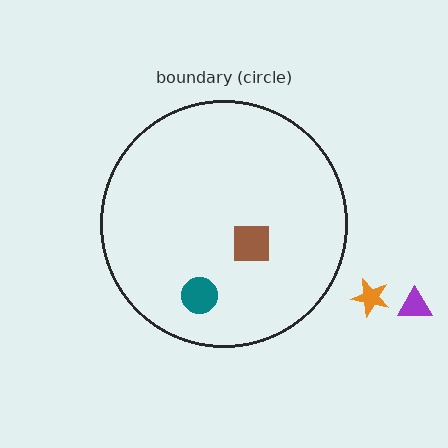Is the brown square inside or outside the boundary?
Inside.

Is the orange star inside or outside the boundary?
Outside.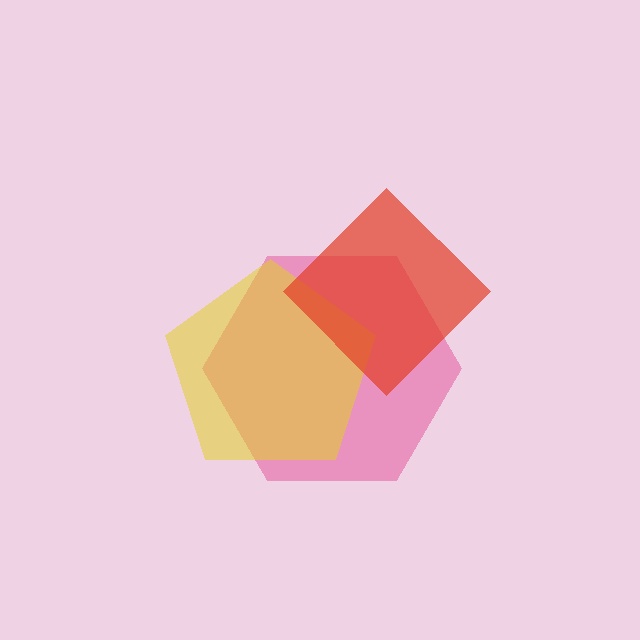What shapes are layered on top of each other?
The layered shapes are: a pink hexagon, a yellow pentagon, a red diamond.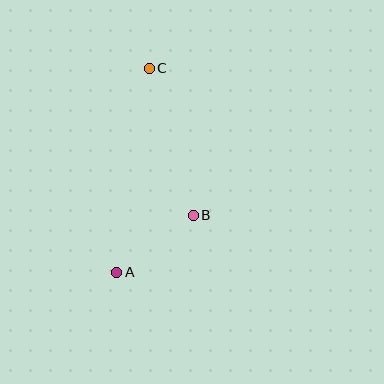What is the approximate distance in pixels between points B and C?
The distance between B and C is approximately 153 pixels.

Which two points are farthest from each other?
Points A and C are farthest from each other.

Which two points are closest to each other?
Points A and B are closest to each other.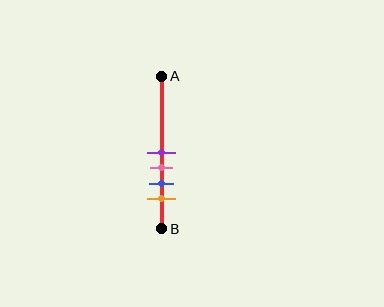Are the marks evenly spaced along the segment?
Yes, the marks are approximately evenly spaced.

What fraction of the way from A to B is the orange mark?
The orange mark is approximately 80% (0.8) of the way from A to B.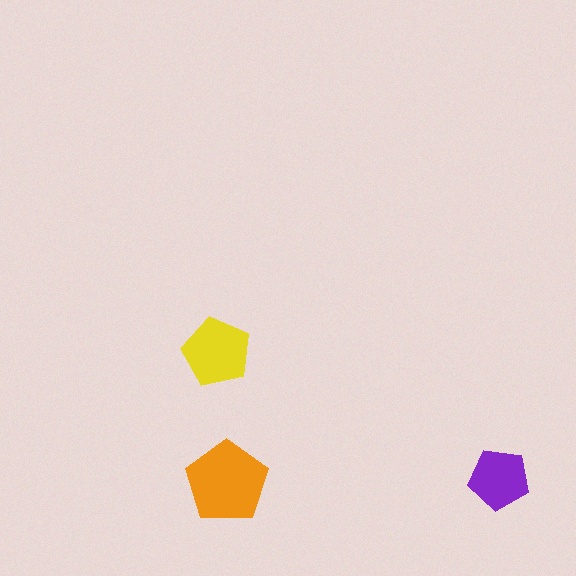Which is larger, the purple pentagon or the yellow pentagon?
The yellow one.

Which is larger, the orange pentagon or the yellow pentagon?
The orange one.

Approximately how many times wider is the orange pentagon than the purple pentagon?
About 1.5 times wider.